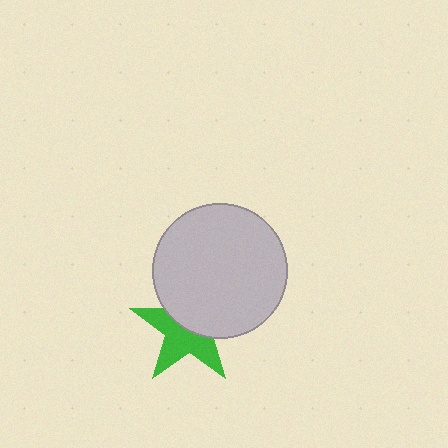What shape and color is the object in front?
The object in front is a light gray circle.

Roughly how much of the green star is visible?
About half of it is visible (roughly 53%).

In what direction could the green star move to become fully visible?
The green star could move down. That would shift it out from behind the light gray circle entirely.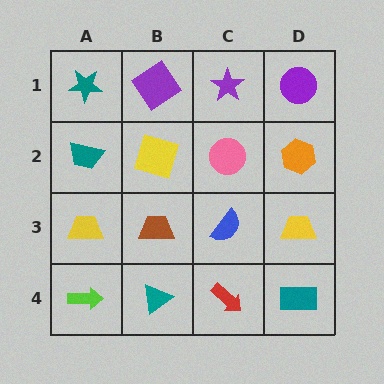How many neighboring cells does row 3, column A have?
3.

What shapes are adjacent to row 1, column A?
A teal trapezoid (row 2, column A), a purple diamond (row 1, column B).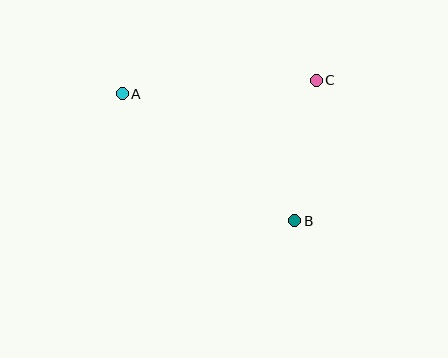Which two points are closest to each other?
Points B and C are closest to each other.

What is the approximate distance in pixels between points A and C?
The distance between A and C is approximately 194 pixels.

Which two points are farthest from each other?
Points A and B are farthest from each other.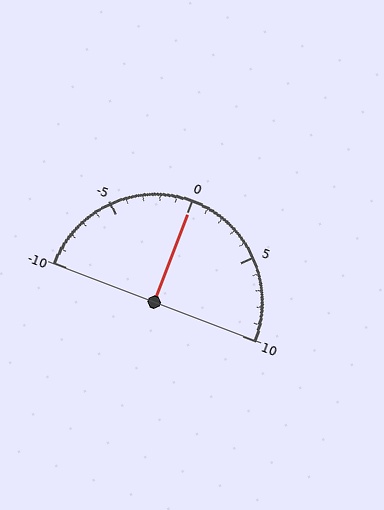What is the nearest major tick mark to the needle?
The nearest major tick mark is 0.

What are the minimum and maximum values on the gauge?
The gauge ranges from -10 to 10.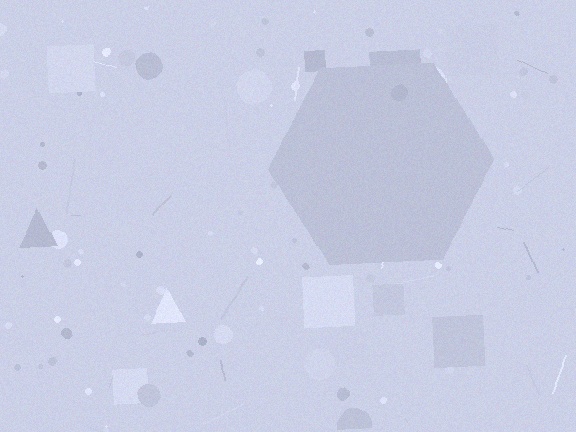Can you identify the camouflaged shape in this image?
The camouflaged shape is a hexagon.